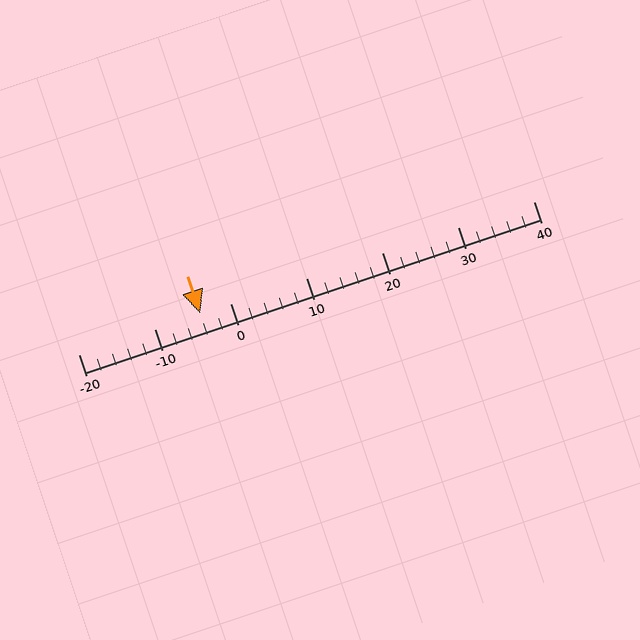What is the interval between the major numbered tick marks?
The major tick marks are spaced 10 units apart.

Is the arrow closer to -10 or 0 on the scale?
The arrow is closer to 0.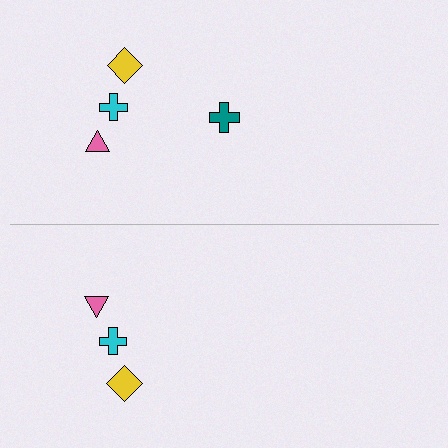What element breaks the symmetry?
A teal cross is missing from the bottom side.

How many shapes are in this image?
There are 7 shapes in this image.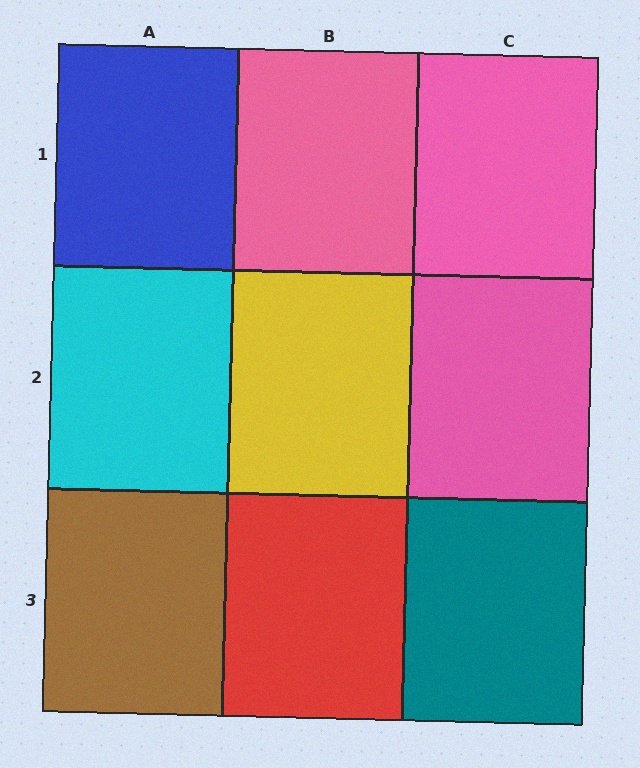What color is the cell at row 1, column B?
Pink.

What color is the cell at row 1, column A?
Blue.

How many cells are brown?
1 cell is brown.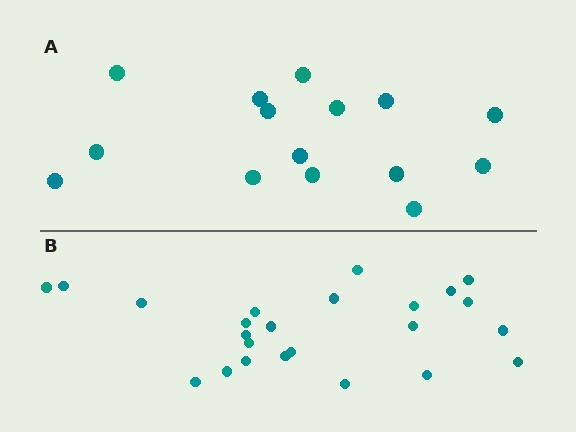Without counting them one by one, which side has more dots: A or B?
Region B (the bottom region) has more dots.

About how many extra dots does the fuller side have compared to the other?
Region B has roughly 8 or so more dots than region A.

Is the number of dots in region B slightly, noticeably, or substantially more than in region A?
Region B has substantially more. The ratio is roughly 1.6 to 1.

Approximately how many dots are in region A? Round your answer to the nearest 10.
About 20 dots. (The exact count is 15, which rounds to 20.)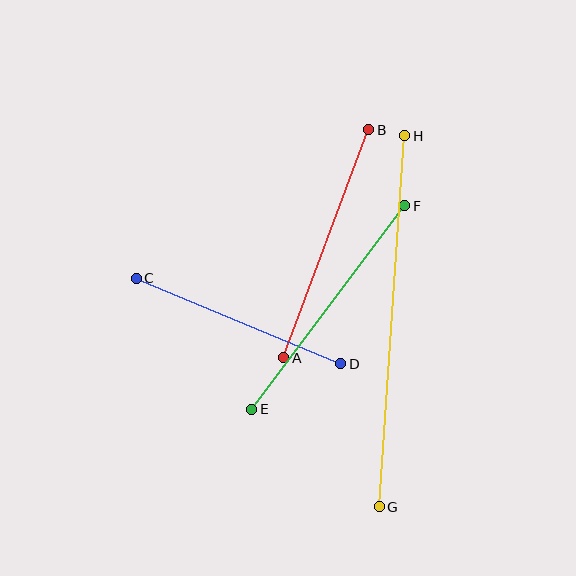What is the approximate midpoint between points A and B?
The midpoint is at approximately (326, 244) pixels.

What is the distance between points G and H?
The distance is approximately 372 pixels.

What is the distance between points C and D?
The distance is approximately 222 pixels.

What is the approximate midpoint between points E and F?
The midpoint is at approximately (328, 308) pixels.